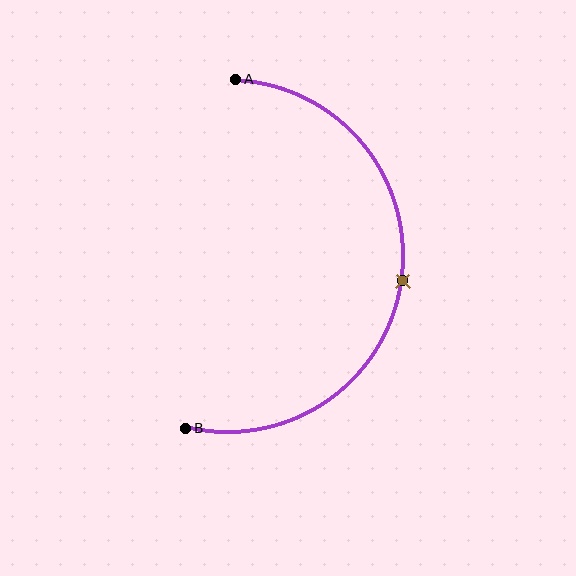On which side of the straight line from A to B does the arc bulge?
The arc bulges to the right of the straight line connecting A and B.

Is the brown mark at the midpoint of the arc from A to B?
Yes. The brown mark lies on the arc at equal arc-length from both A and B — it is the arc midpoint.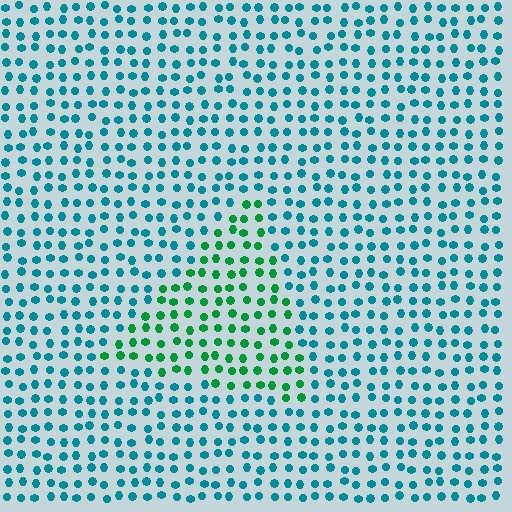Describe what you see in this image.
The image is filled with small teal elements in a uniform arrangement. A triangle-shaped region is visible where the elements are tinted to a slightly different hue, forming a subtle color boundary.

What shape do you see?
I see a triangle.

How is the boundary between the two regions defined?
The boundary is defined purely by a slight shift in hue (about 45 degrees). Spacing, size, and orientation are identical on both sides.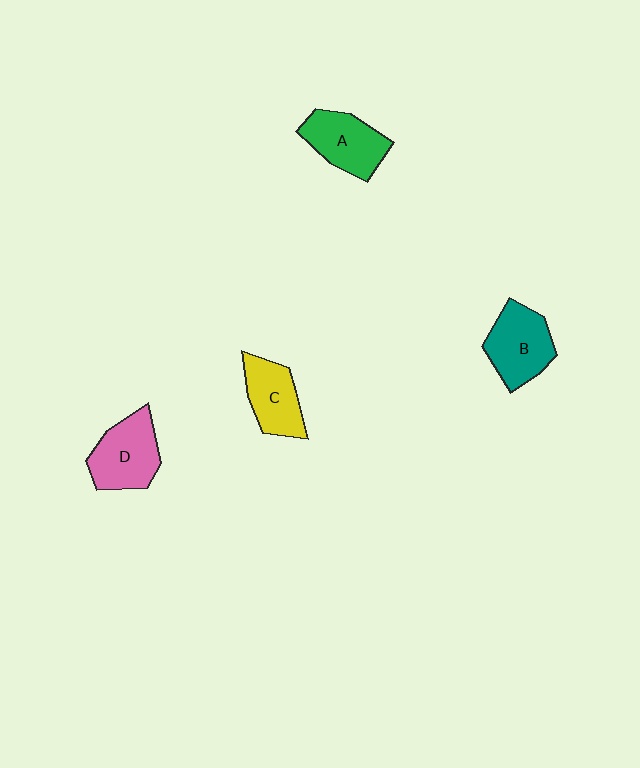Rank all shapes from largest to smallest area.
From largest to smallest: D (pink), B (teal), A (green), C (yellow).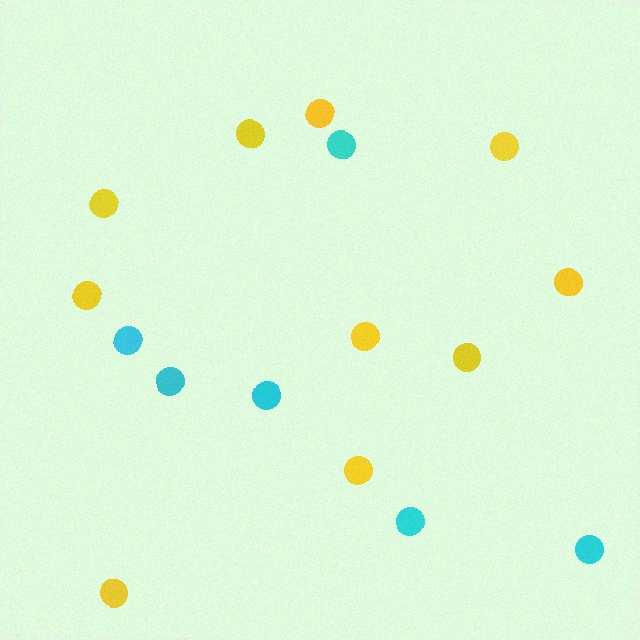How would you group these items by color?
There are 2 groups: one group of cyan circles (6) and one group of yellow circles (10).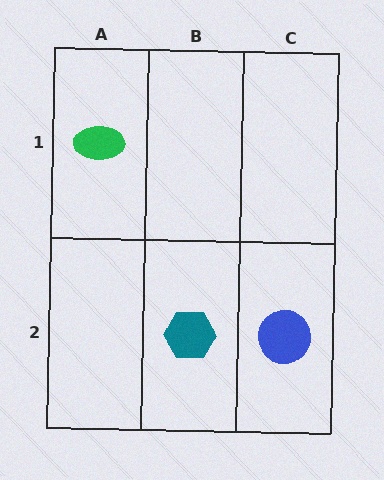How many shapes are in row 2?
2 shapes.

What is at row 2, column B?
A teal hexagon.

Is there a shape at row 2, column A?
No, that cell is empty.